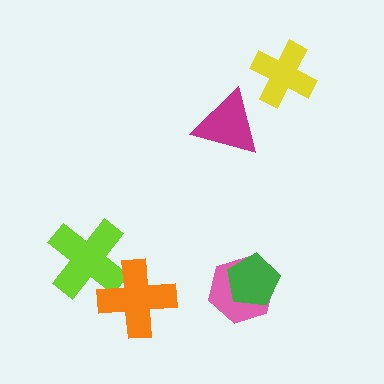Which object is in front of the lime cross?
The orange cross is in front of the lime cross.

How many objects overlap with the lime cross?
1 object overlaps with the lime cross.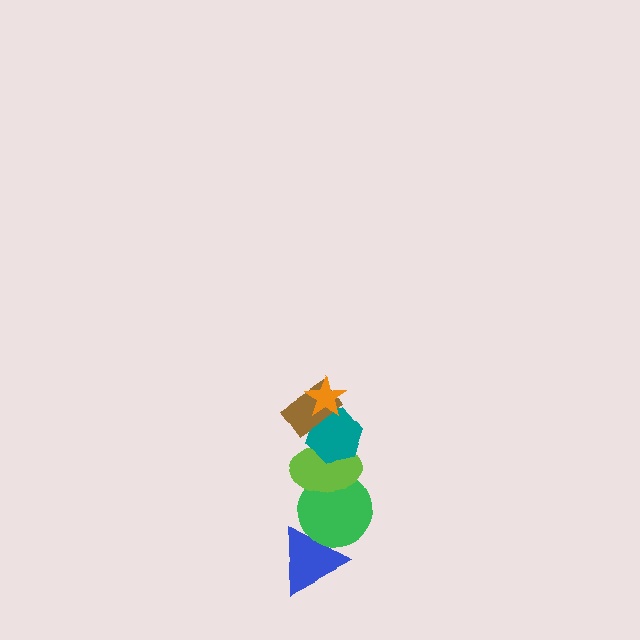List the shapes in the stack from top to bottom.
From top to bottom: the orange star, the brown rectangle, the teal hexagon, the lime ellipse, the green circle, the blue triangle.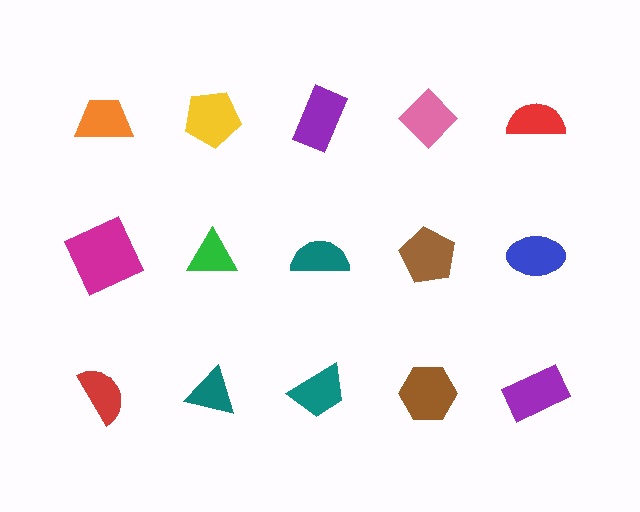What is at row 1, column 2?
A yellow pentagon.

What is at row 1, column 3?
A purple rectangle.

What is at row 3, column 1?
A red semicircle.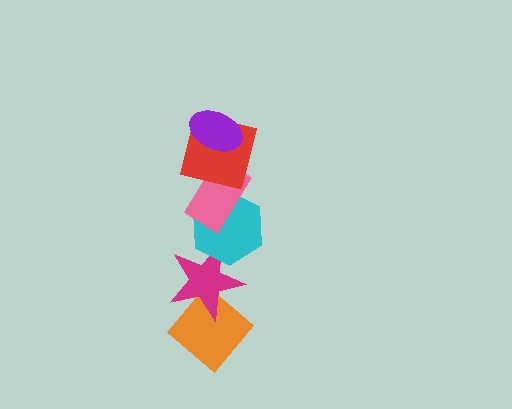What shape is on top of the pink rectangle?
The red square is on top of the pink rectangle.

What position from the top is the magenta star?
The magenta star is 5th from the top.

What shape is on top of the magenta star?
The cyan hexagon is on top of the magenta star.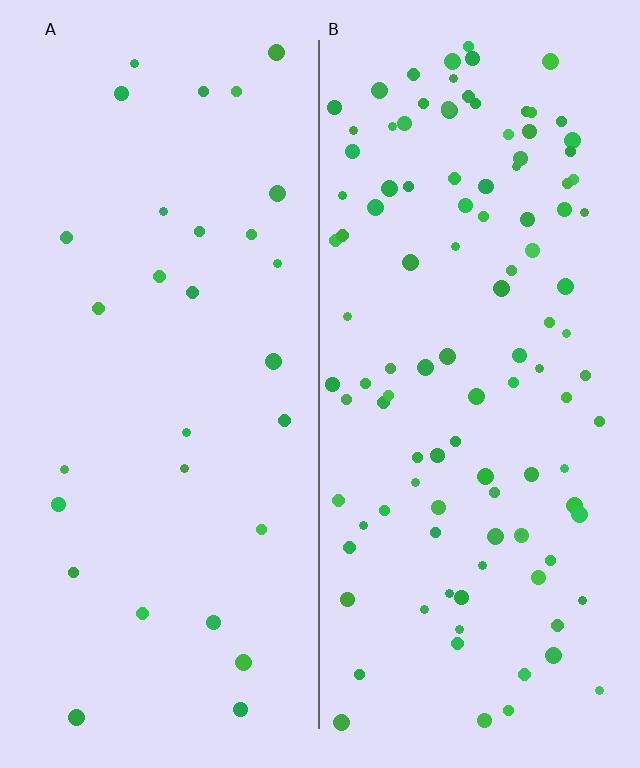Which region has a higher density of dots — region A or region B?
B (the right).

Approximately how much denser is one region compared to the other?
Approximately 3.8× — region B over region A.